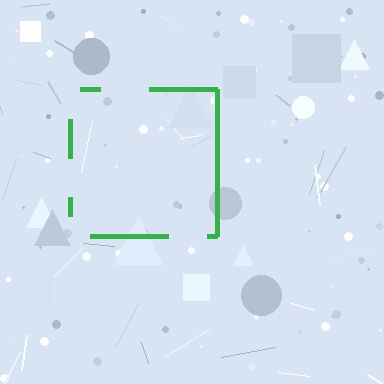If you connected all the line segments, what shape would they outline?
They would outline a square.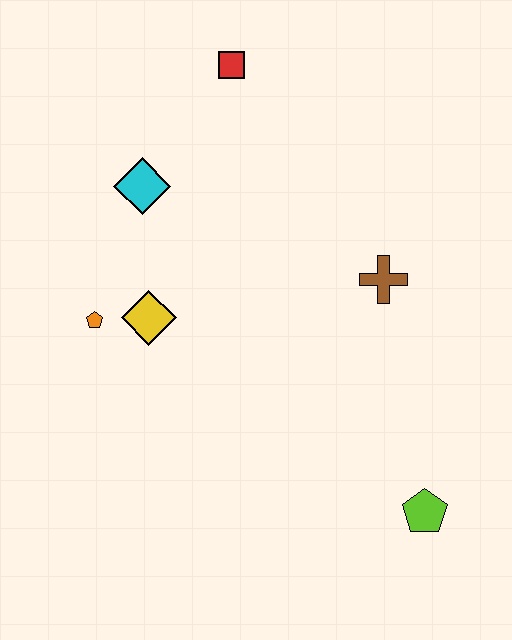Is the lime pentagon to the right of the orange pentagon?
Yes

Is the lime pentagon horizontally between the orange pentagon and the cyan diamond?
No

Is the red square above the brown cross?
Yes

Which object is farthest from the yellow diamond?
The lime pentagon is farthest from the yellow diamond.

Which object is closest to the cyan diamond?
The yellow diamond is closest to the cyan diamond.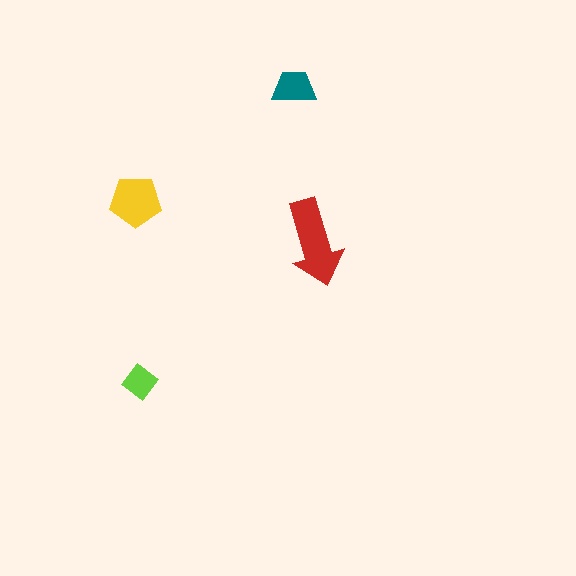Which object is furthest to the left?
The yellow pentagon is leftmost.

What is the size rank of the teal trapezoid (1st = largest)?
3rd.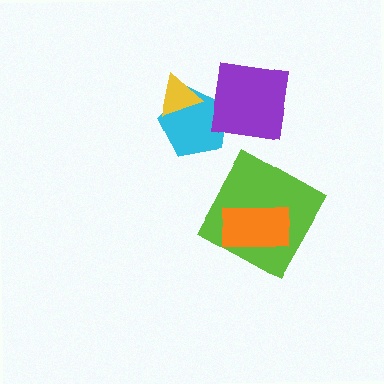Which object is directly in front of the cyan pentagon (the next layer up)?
The yellow triangle is directly in front of the cyan pentagon.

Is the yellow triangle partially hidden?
No, no other shape covers it.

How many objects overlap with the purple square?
1 object overlaps with the purple square.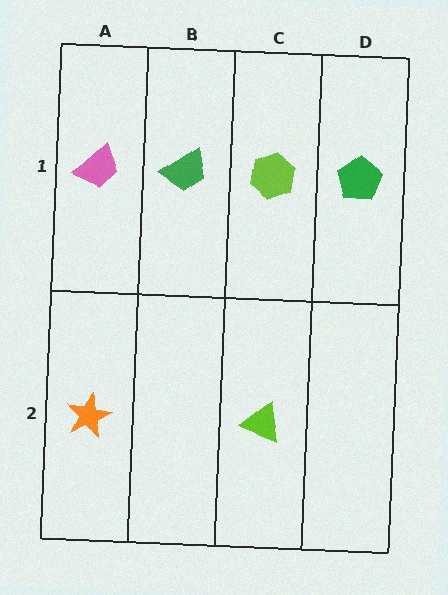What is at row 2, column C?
A lime triangle.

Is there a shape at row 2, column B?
No, that cell is empty.